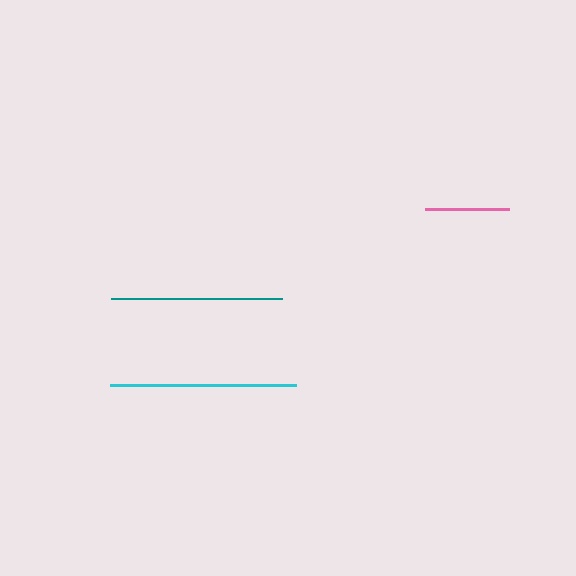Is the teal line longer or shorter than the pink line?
The teal line is longer than the pink line.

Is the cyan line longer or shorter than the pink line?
The cyan line is longer than the pink line.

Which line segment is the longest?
The cyan line is the longest at approximately 186 pixels.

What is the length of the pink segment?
The pink segment is approximately 84 pixels long.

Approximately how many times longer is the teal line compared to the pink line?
The teal line is approximately 2.0 times the length of the pink line.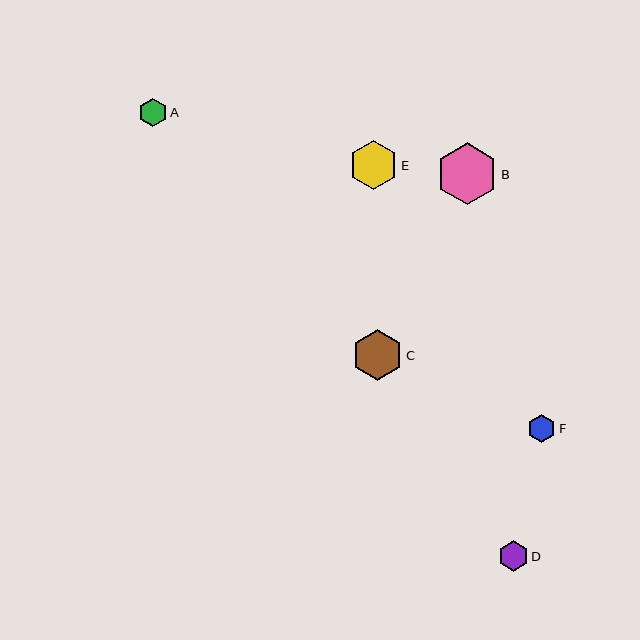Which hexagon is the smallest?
Hexagon F is the smallest with a size of approximately 28 pixels.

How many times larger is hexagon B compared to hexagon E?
Hexagon B is approximately 1.3 times the size of hexagon E.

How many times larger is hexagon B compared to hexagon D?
Hexagon B is approximately 2.0 times the size of hexagon D.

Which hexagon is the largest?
Hexagon B is the largest with a size of approximately 62 pixels.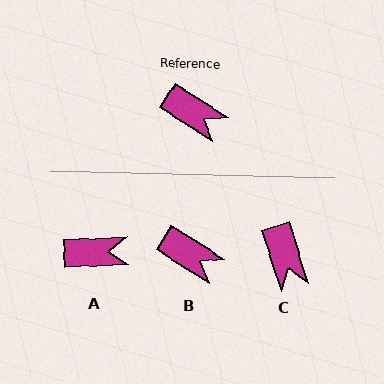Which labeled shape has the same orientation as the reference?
B.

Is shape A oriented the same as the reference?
No, it is off by about 35 degrees.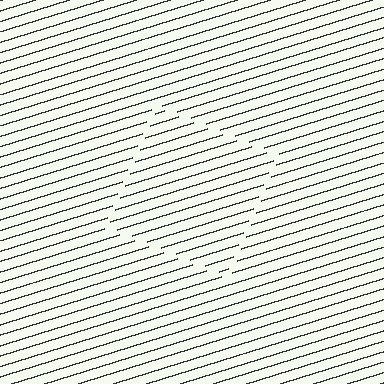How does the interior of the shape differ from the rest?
The interior of the shape contains the same grating, shifted by half a period — the contour is defined by the phase discontinuity where line-ends from the inner and outer gratings abut.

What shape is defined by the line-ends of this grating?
An illusory square. The interior of the shape contains the same grating, shifted by half a period — the contour is defined by the phase discontinuity where line-ends from the inner and outer gratings abut.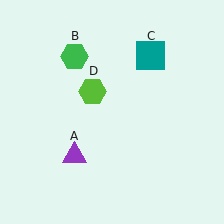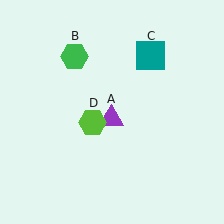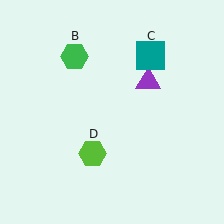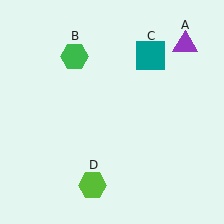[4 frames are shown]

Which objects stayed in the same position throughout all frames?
Green hexagon (object B) and teal square (object C) remained stationary.